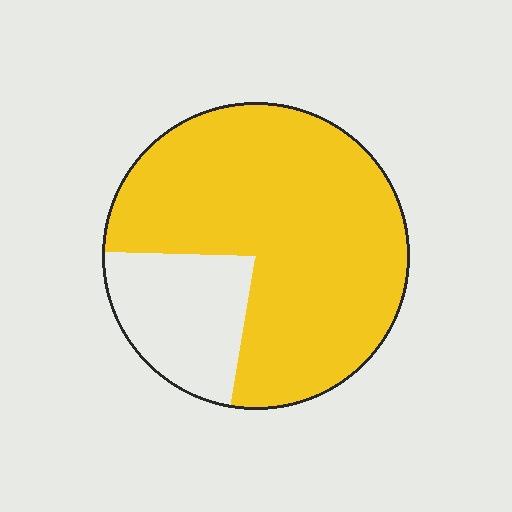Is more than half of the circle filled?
Yes.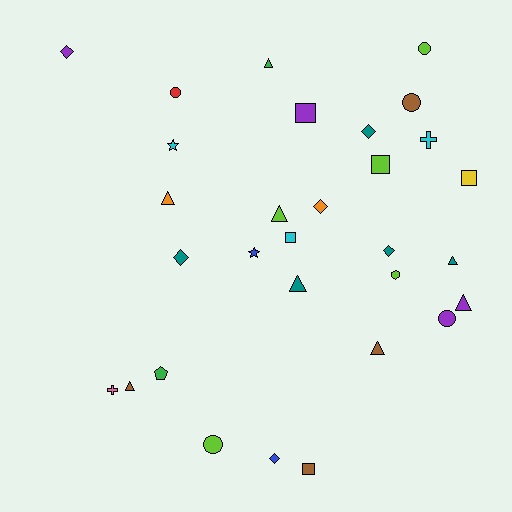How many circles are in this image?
There are 5 circles.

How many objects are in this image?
There are 30 objects.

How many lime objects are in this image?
There are 5 lime objects.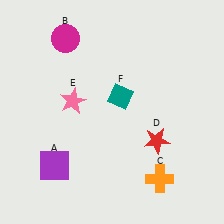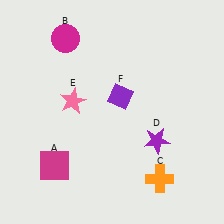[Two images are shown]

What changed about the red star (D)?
In Image 1, D is red. In Image 2, it changed to purple.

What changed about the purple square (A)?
In Image 1, A is purple. In Image 2, it changed to magenta.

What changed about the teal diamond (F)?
In Image 1, F is teal. In Image 2, it changed to purple.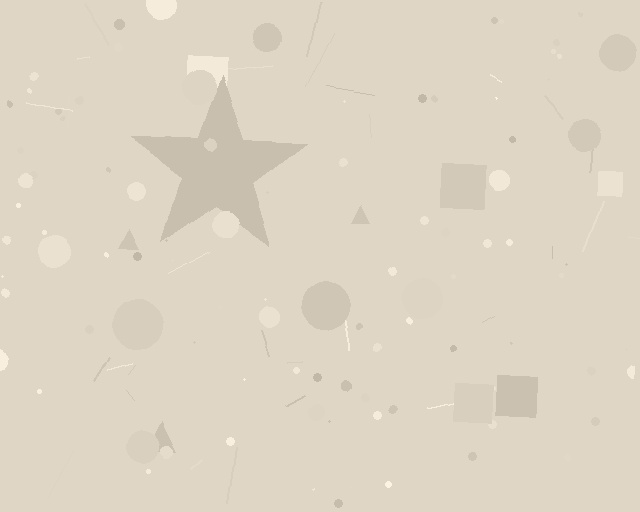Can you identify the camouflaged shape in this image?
The camouflaged shape is a star.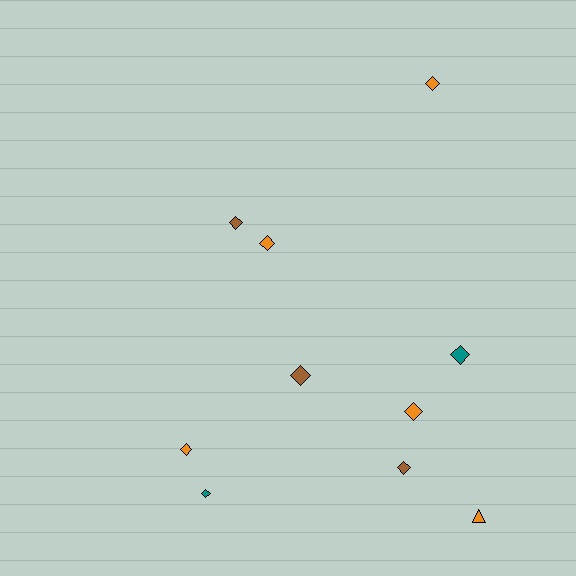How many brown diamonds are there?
There are 3 brown diamonds.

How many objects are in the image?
There are 10 objects.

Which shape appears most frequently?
Diamond, with 9 objects.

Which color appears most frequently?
Orange, with 5 objects.